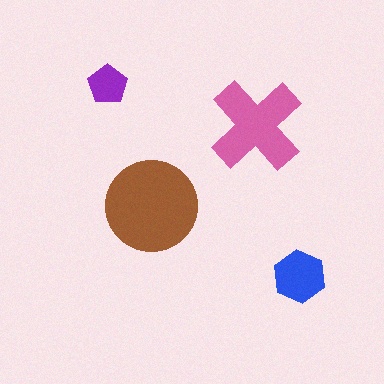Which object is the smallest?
The purple pentagon.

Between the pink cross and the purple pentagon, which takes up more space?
The pink cross.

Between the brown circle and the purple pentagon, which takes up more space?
The brown circle.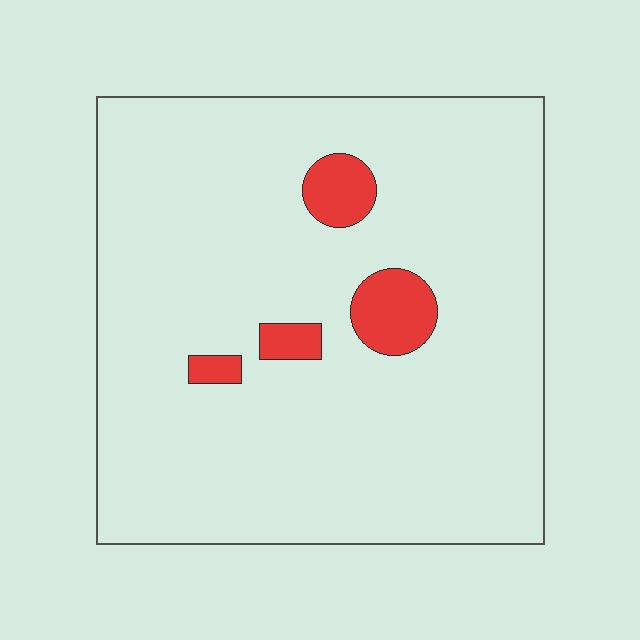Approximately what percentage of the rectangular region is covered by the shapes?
Approximately 5%.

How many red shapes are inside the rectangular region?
4.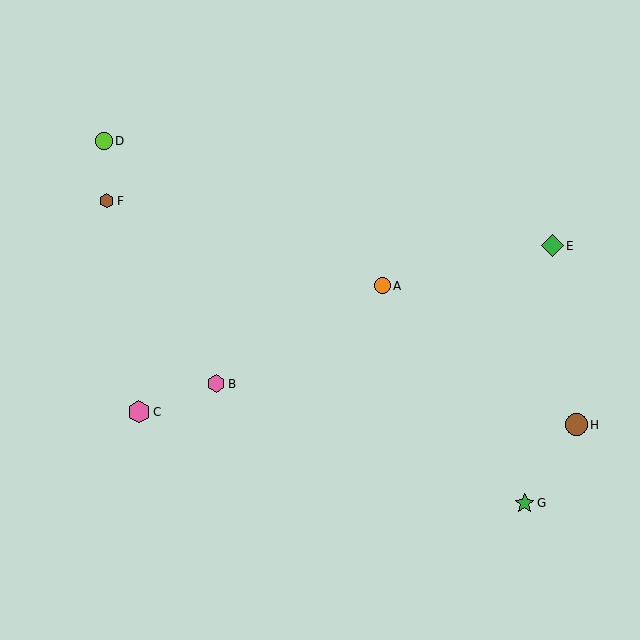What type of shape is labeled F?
Shape F is a brown hexagon.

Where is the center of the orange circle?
The center of the orange circle is at (382, 286).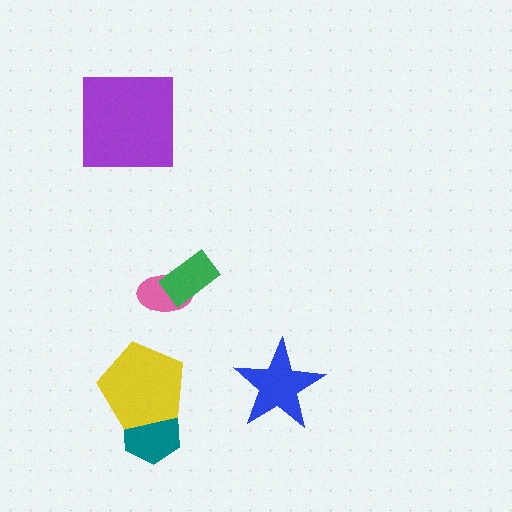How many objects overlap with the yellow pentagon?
1 object overlaps with the yellow pentagon.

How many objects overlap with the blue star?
0 objects overlap with the blue star.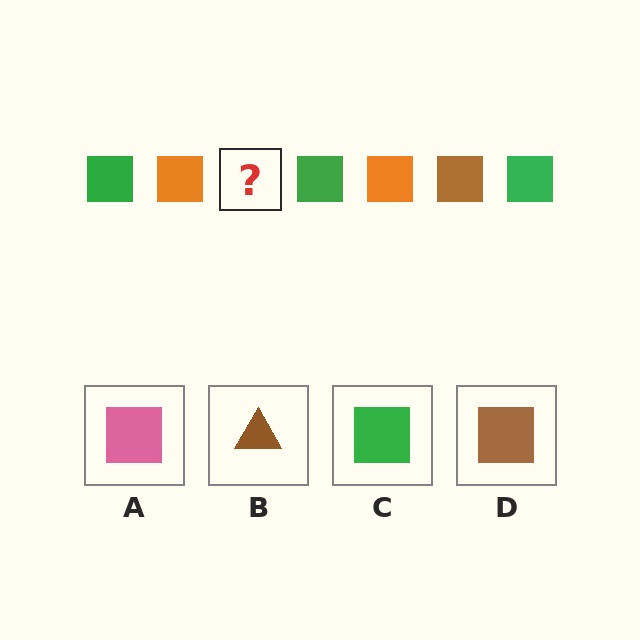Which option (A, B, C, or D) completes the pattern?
D.